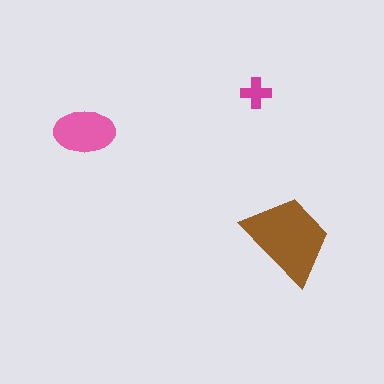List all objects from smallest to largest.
The magenta cross, the pink ellipse, the brown trapezoid.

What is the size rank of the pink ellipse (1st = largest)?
2nd.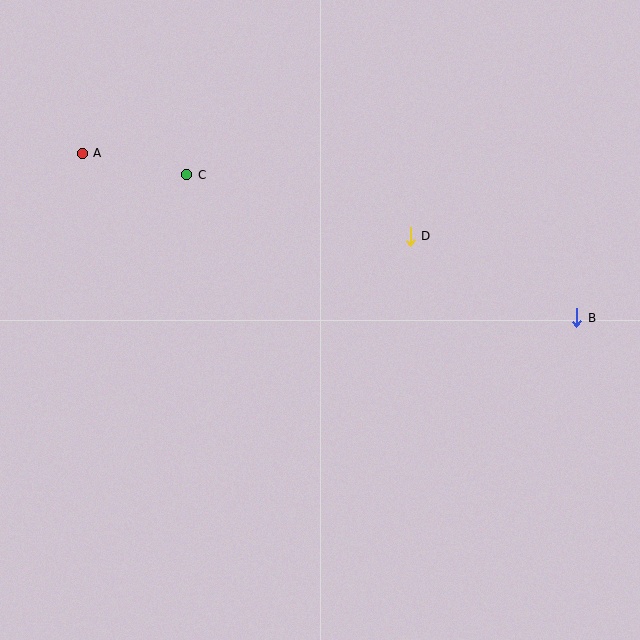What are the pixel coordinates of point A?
Point A is at (82, 153).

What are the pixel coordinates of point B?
Point B is at (577, 318).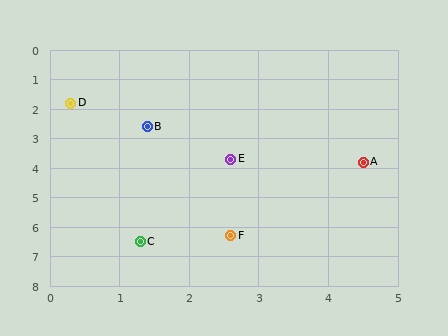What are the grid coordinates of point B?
Point B is at approximately (1.4, 2.6).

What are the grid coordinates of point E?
Point E is at approximately (2.6, 3.7).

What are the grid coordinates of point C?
Point C is at approximately (1.3, 6.5).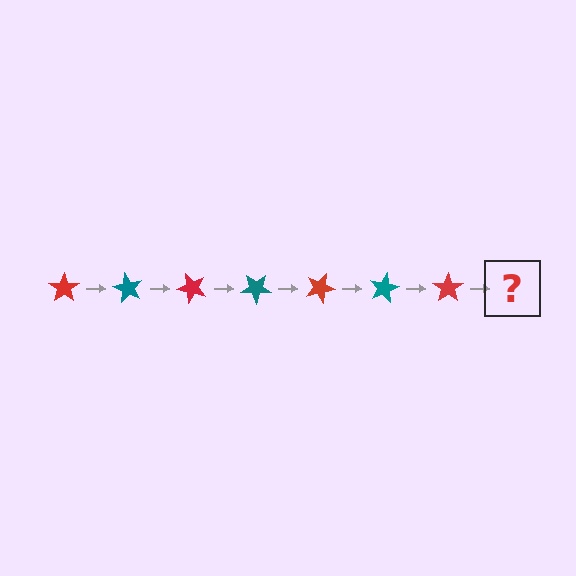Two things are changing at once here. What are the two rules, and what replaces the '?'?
The two rules are that it rotates 60 degrees each step and the color cycles through red and teal. The '?' should be a teal star, rotated 420 degrees from the start.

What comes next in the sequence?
The next element should be a teal star, rotated 420 degrees from the start.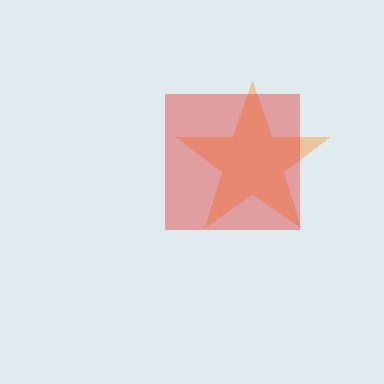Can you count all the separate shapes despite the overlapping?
Yes, there are 2 separate shapes.